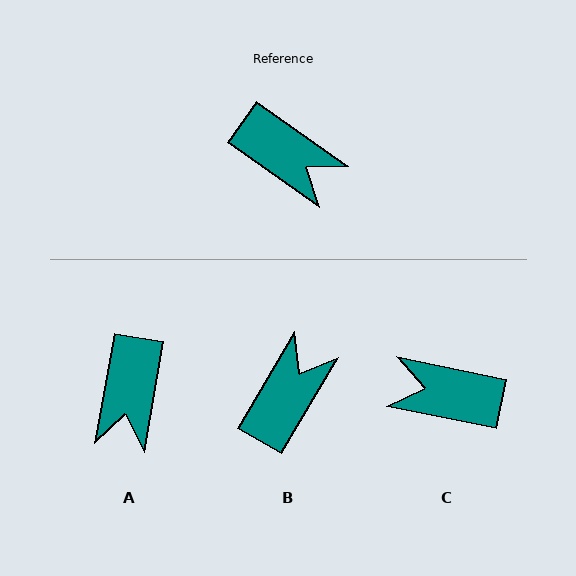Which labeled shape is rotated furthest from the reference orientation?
C, about 156 degrees away.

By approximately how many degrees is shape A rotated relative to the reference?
Approximately 65 degrees clockwise.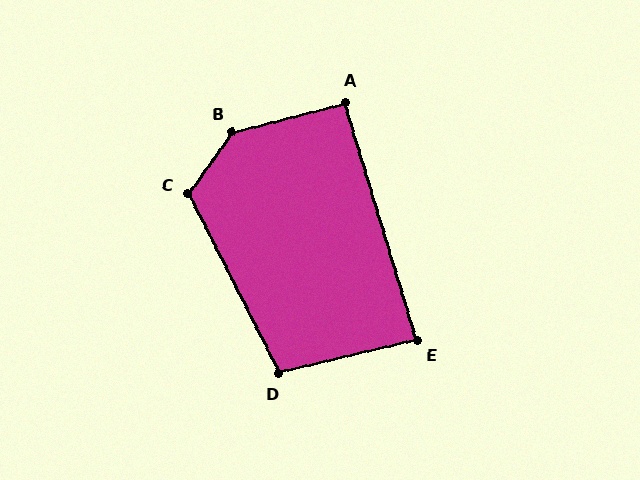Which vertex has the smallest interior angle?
E, at approximately 87 degrees.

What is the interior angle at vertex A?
Approximately 92 degrees (approximately right).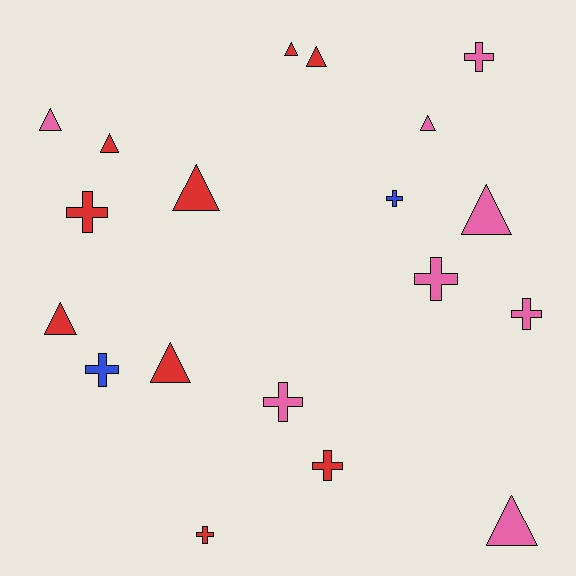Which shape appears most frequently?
Triangle, with 10 objects.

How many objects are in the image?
There are 19 objects.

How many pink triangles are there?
There are 4 pink triangles.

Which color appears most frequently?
Red, with 9 objects.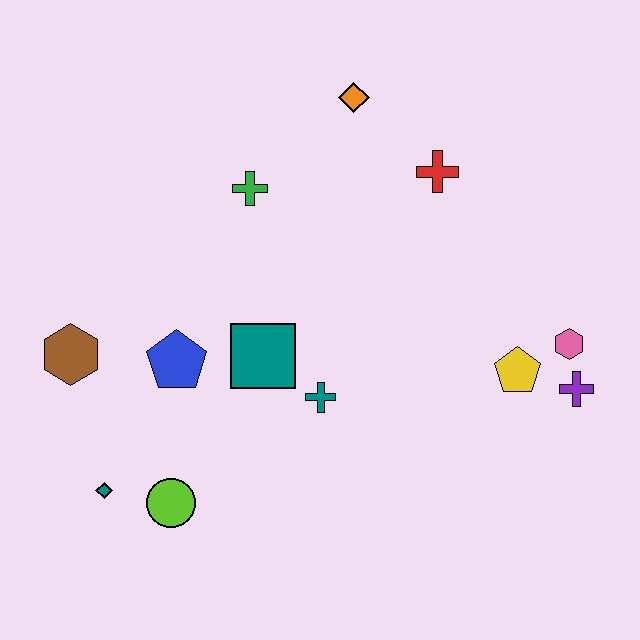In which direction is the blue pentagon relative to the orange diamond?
The blue pentagon is below the orange diamond.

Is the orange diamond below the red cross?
No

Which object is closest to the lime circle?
The teal diamond is closest to the lime circle.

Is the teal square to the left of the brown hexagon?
No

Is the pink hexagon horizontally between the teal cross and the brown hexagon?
No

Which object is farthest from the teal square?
The purple cross is farthest from the teal square.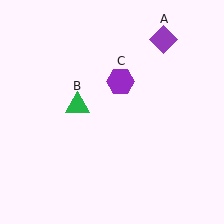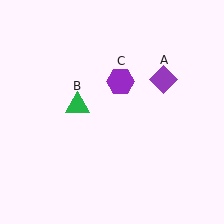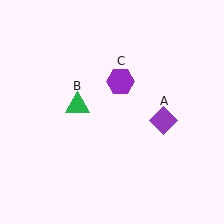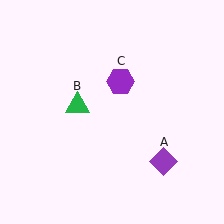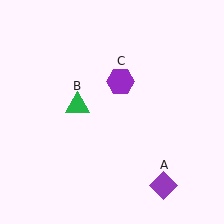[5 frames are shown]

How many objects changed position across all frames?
1 object changed position: purple diamond (object A).